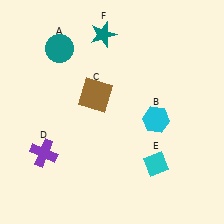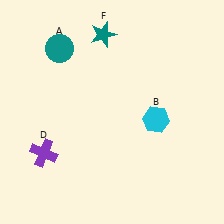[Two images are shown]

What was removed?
The cyan diamond (E), the brown square (C) were removed in Image 2.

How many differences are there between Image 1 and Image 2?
There are 2 differences between the two images.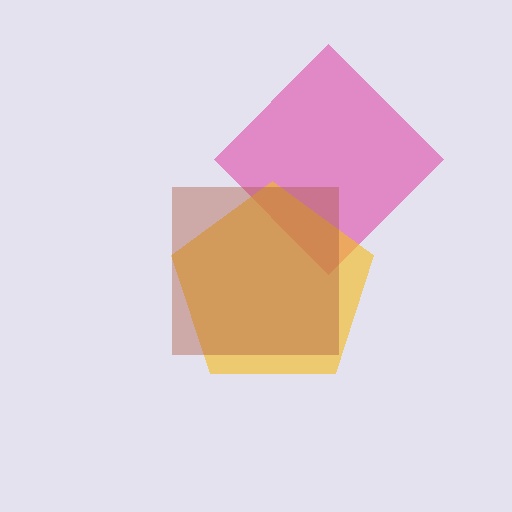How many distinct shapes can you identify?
There are 3 distinct shapes: a pink diamond, a yellow pentagon, a brown square.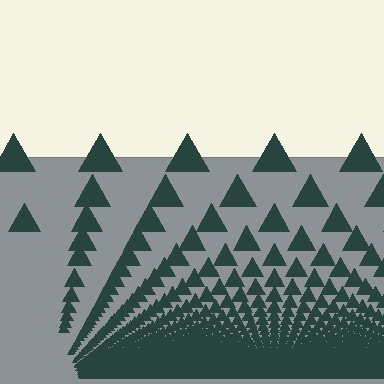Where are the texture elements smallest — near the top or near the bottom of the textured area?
Near the bottom.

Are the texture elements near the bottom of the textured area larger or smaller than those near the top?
Smaller. The gradient is inverted — elements near the bottom are smaller and denser.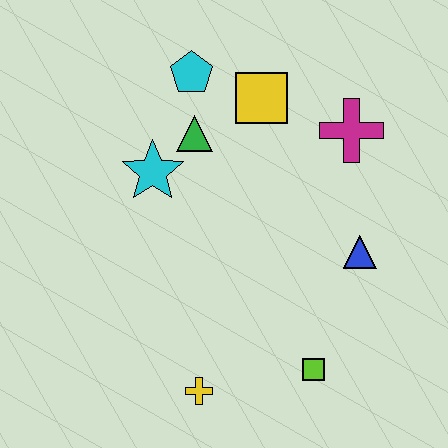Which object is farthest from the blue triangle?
The cyan pentagon is farthest from the blue triangle.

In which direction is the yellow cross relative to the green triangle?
The yellow cross is below the green triangle.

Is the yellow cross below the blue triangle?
Yes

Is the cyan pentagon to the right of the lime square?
No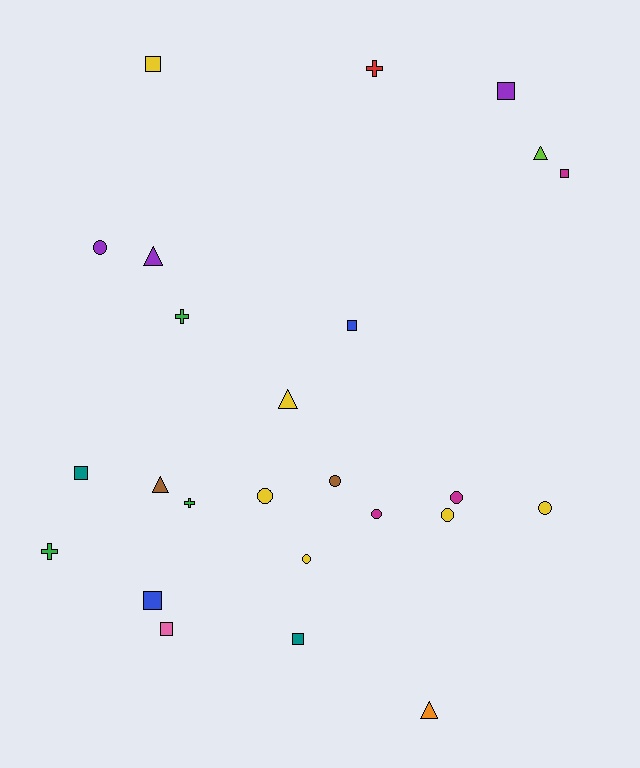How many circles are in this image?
There are 8 circles.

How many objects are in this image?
There are 25 objects.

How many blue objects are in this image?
There are 2 blue objects.